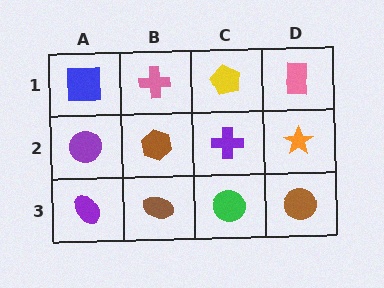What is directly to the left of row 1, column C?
A pink cross.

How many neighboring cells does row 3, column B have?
3.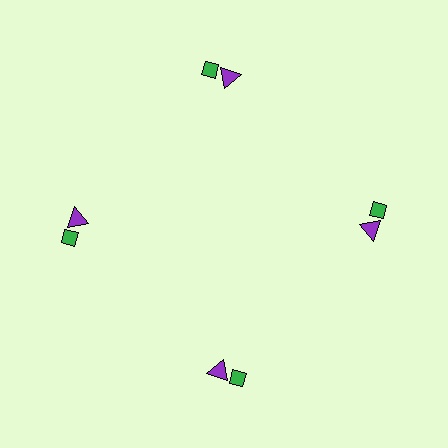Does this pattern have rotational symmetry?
Yes, this pattern has 4-fold rotational symmetry. It looks the same after rotating 90 degrees around the center.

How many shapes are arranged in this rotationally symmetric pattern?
There are 8 shapes, arranged in 4 groups of 2.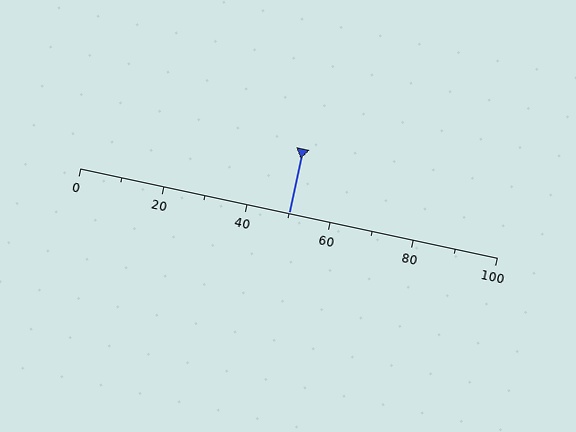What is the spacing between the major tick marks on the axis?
The major ticks are spaced 20 apart.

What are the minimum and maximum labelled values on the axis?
The axis runs from 0 to 100.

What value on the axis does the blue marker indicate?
The marker indicates approximately 50.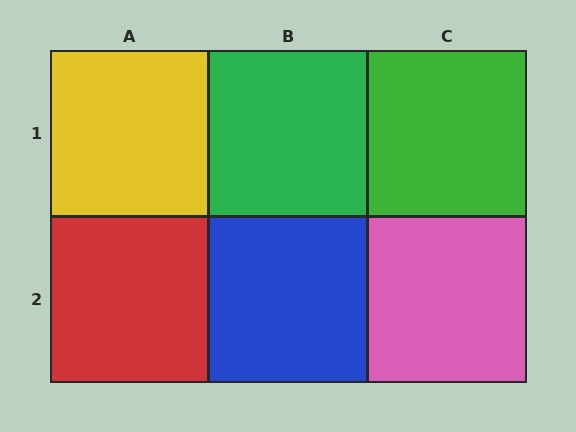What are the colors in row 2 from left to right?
Red, blue, pink.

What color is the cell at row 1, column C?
Green.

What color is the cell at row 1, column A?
Yellow.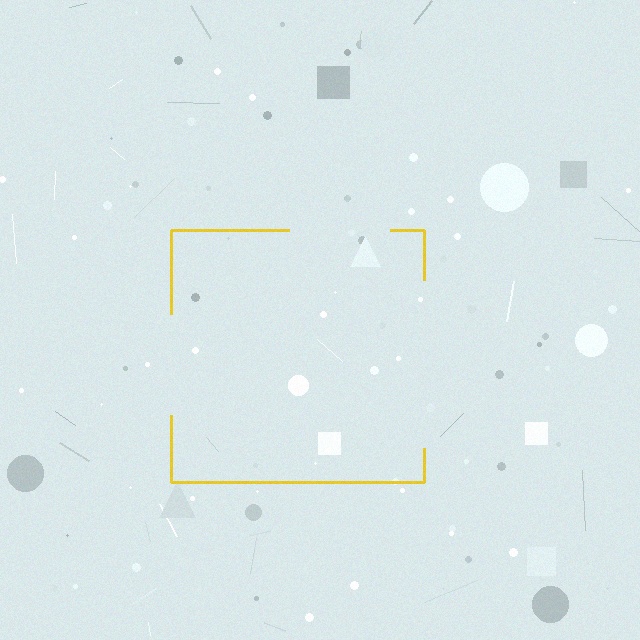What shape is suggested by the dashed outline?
The dashed outline suggests a square.